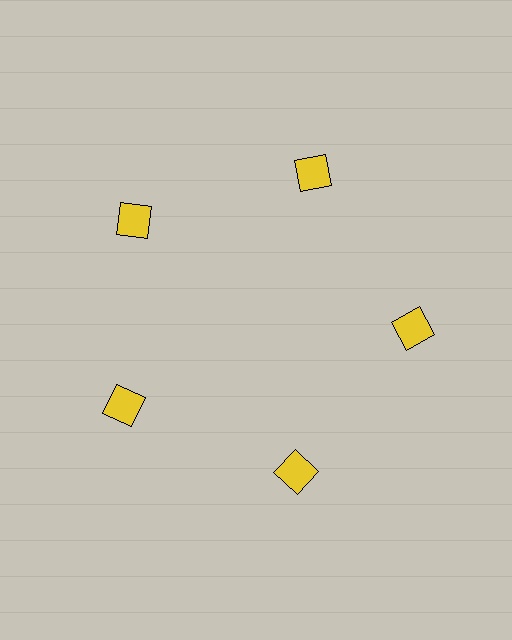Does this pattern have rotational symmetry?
Yes, this pattern has 5-fold rotational symmetry. It looks the same after rotating 72 degrees around the center.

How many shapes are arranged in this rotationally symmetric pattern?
There are 5 shapes, arranged in 5 groups of 1.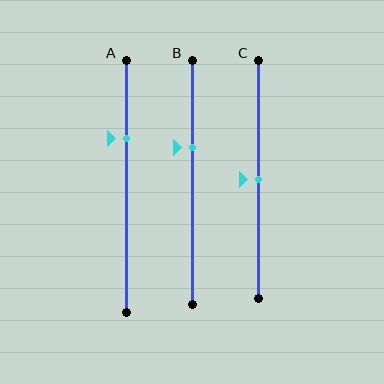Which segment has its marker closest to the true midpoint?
Segment C has its marker closest to the true midpoint.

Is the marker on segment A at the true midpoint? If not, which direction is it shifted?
No, the marker on segment A is shifted upward by about 19% of the segment length.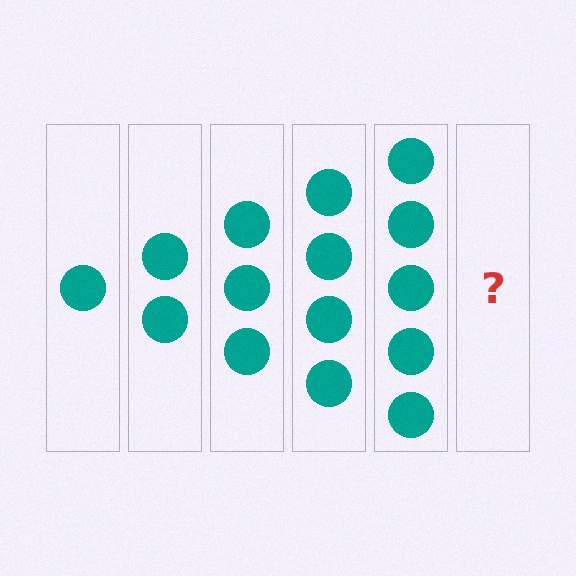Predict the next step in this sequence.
The next step is 6 circles.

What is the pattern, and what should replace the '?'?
The pattern is that each step adds one more circle. The '?' should be 6 circles.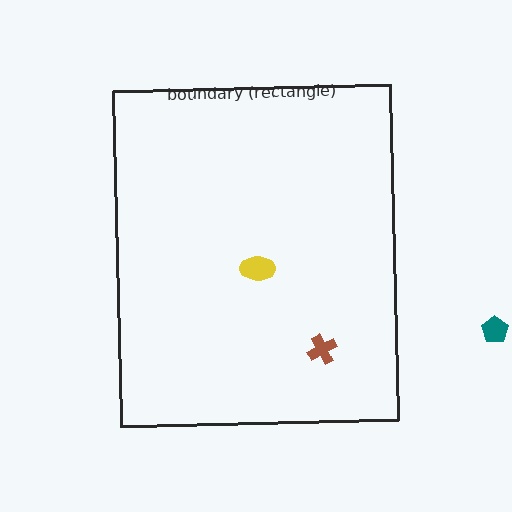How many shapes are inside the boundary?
2 inside, 1 outside.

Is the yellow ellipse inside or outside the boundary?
Inside.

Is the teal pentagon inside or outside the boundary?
Outside.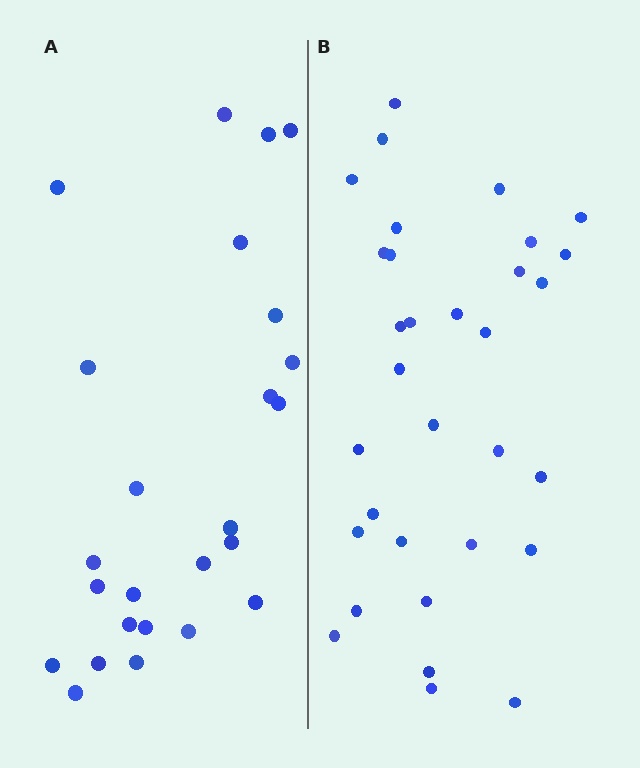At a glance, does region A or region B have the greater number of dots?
Region B (the right region) has more dots.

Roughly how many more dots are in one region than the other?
Region B has roughly 8 or so more dots than region A.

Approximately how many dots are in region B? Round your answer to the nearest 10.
About 30 dots. (The exact count is 32, which rounds to 30.)